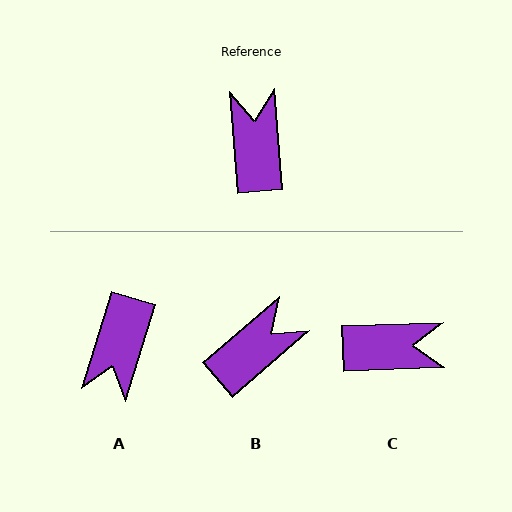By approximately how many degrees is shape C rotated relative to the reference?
Approximately 93 degrees clockwise.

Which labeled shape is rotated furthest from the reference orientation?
A, about 158 degrees away.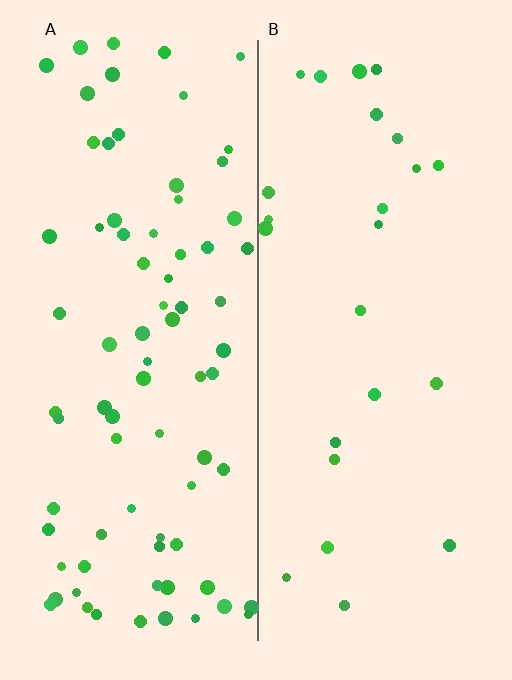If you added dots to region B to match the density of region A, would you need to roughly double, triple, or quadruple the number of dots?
Approximately triple.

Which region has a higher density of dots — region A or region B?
A (the left).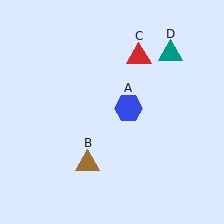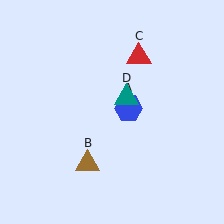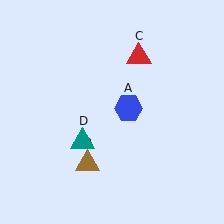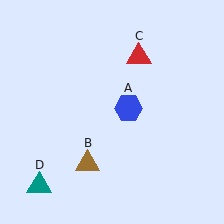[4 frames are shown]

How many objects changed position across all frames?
1 object changed position: teal triangle (object D).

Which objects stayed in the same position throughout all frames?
Blue hexagon (object A) and brown triangle (object B) and red triangle (object C) remained stationary.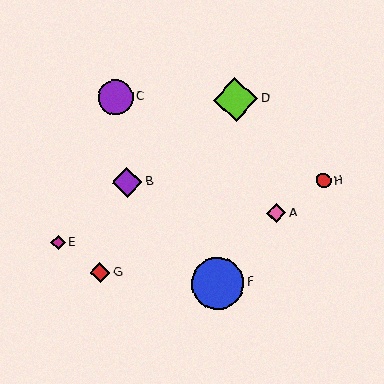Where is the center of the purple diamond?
The center of the purple diamond is at (127, 182).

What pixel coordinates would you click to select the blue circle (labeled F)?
Click at (218, 283) to select the blue circle F.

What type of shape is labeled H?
Shape H is a red circle.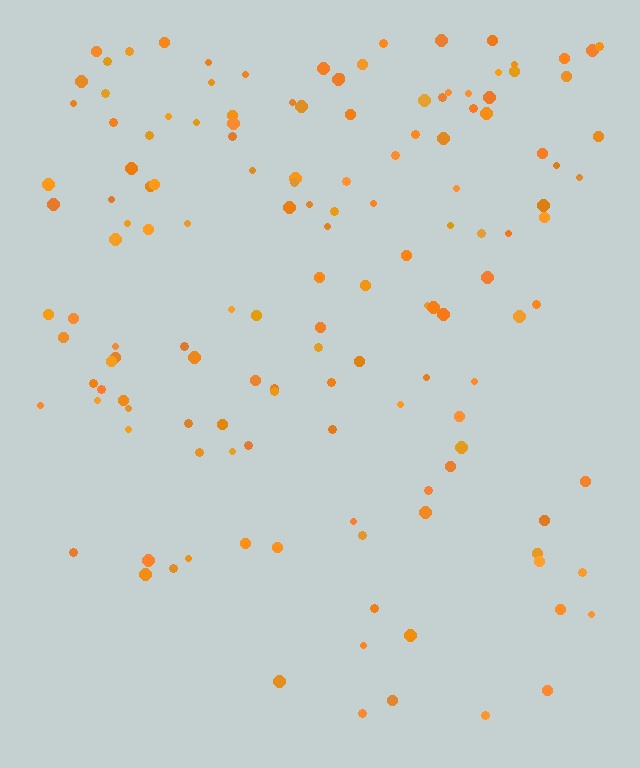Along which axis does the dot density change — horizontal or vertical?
Vertical.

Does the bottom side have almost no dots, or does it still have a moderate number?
Still a moderate number, just noticeably fewer than the top.